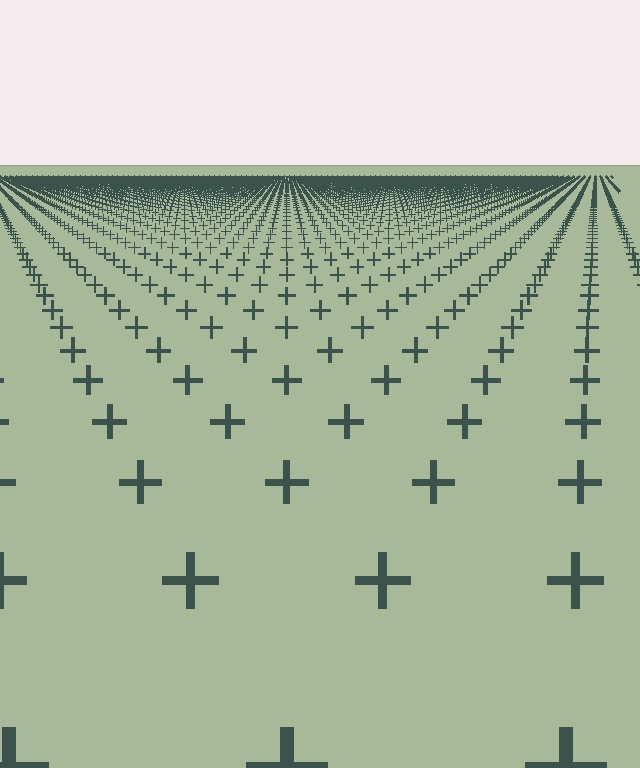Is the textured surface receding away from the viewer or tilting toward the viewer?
The surface is receding away from the viewer. Texture elements get smaller and denser toward the top.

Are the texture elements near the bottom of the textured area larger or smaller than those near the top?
Larger. Near the bottom, elements are closer to the viewer and appear at a bigger on-screen size.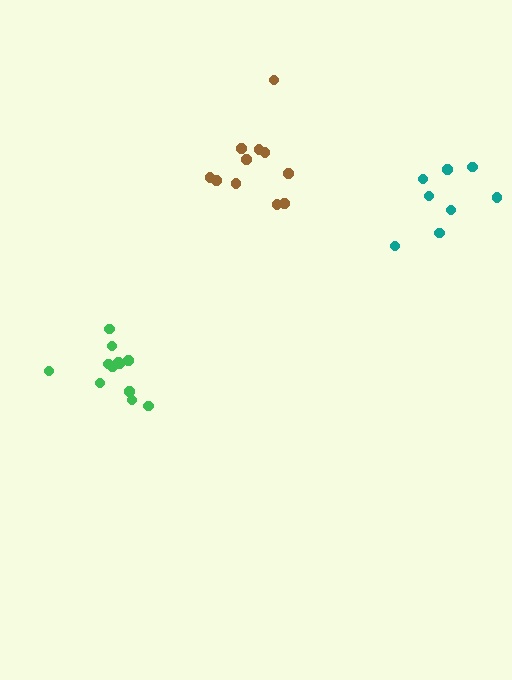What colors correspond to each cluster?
The clusters are colored: green, brown, teal.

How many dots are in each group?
Group 1: 12 dots, Group 2: 11 dots, Group 3: 8 dots (31 total).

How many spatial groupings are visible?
There are 3 spatial groupings.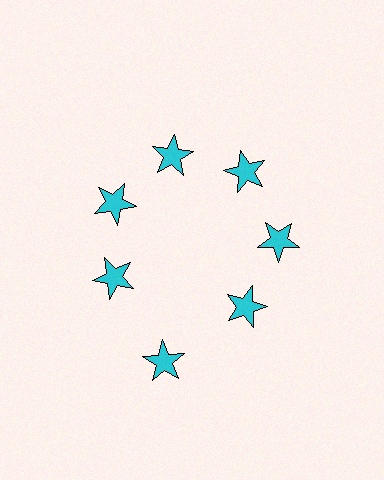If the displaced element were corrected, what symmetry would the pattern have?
It would have 7-fold rotational symmetry — the pattern would map onto itself every 51 degrees.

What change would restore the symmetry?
The symmetry would be restored by moving it inward, back onto the ring so that all 7 stars sit at equal angles and equal distance from the center.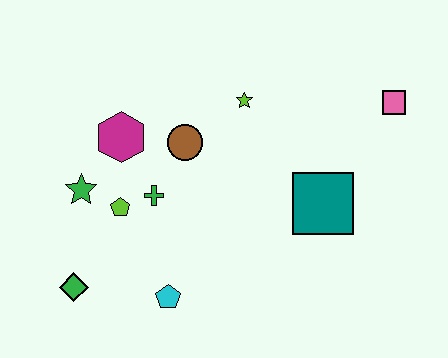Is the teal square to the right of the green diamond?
Yes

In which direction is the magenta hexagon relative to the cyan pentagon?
The magenta hexagon is above the cyan pentagon.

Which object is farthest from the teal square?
The green diamond is farthest from the teal square.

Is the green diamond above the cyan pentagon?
Yes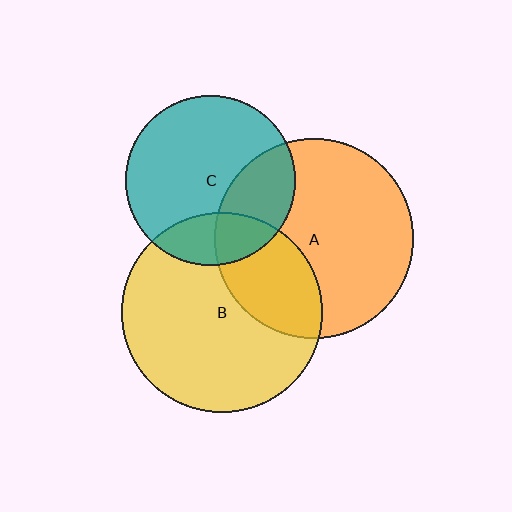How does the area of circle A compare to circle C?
Approximately 1.4 times.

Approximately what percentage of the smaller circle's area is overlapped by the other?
Approximately 30%.